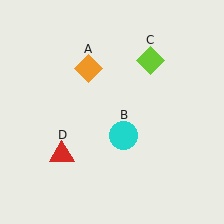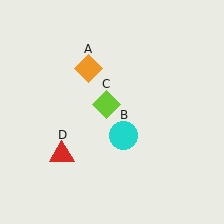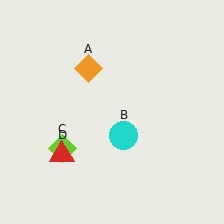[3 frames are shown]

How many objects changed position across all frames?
1 object changed position: lime diamond (object C).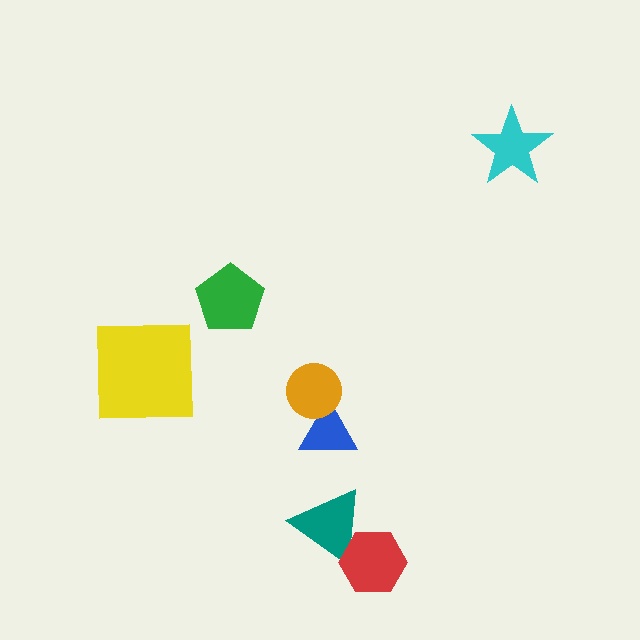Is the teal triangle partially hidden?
Yes, it is partially covered by another shape.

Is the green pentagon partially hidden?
No, no other shape covers it.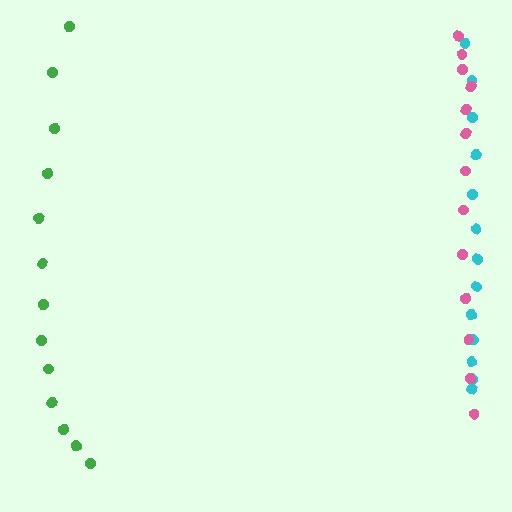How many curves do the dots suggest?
There are 3 distinct paths.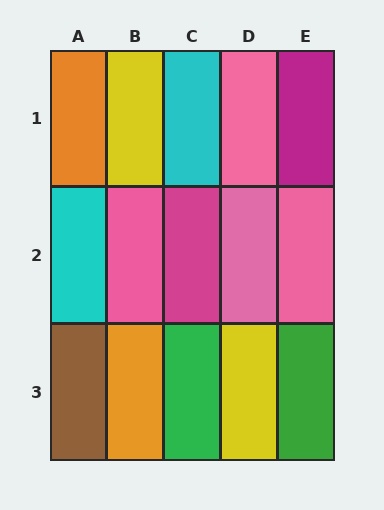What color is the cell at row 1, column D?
Pink.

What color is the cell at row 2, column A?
Cyan.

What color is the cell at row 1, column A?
Orange.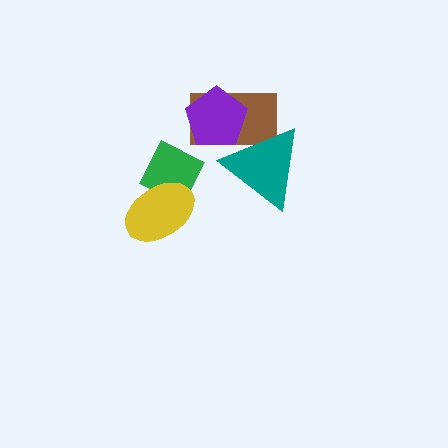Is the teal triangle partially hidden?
Yes, it is partially covered by another shape.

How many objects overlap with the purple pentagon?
2 objects overlap with the purple pentagon.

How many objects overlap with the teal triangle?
2 objects overlap with the teal triangle.